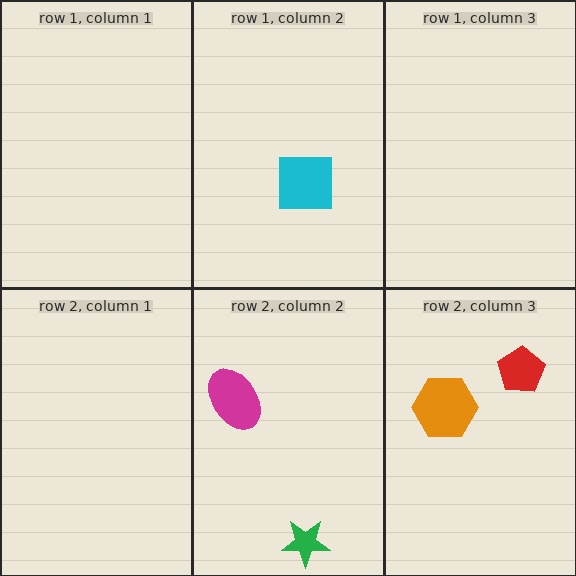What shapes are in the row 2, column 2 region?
The magenta ellipse, the green star.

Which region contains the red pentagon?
The row 2, column 3 region.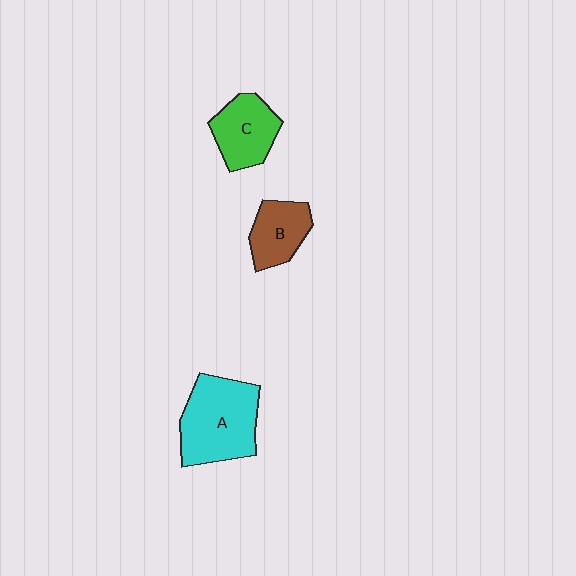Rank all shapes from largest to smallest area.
From largest to smallest: A (cyan), C (green), B (brown).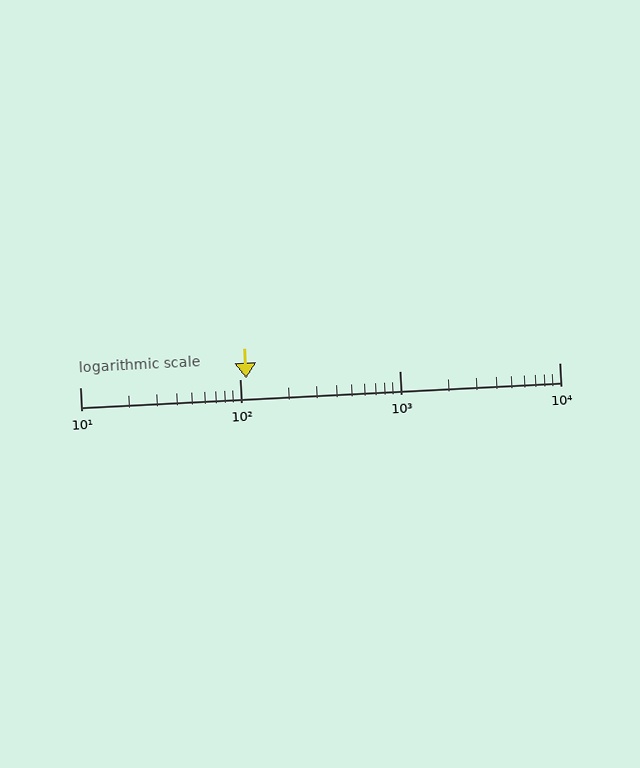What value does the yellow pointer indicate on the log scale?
The pointer indicates approximately 110.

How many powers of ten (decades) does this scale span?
The scale spans 3 decades, from 10 to 10000.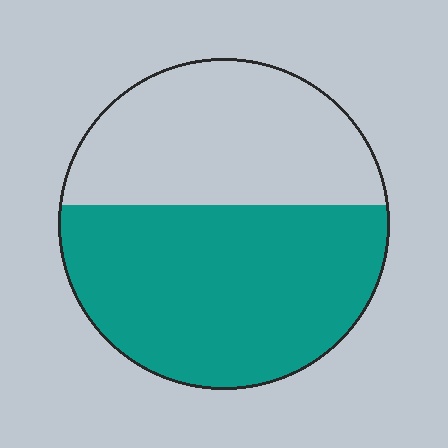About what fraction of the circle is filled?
About three fifths (3/5).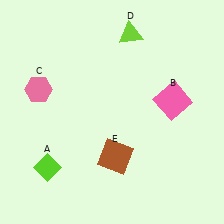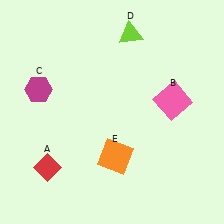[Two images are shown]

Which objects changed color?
A changed from lime to red. C changed from pink to magenta. E changed from brown to orange.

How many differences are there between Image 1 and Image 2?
There are 3 differences between the two images.